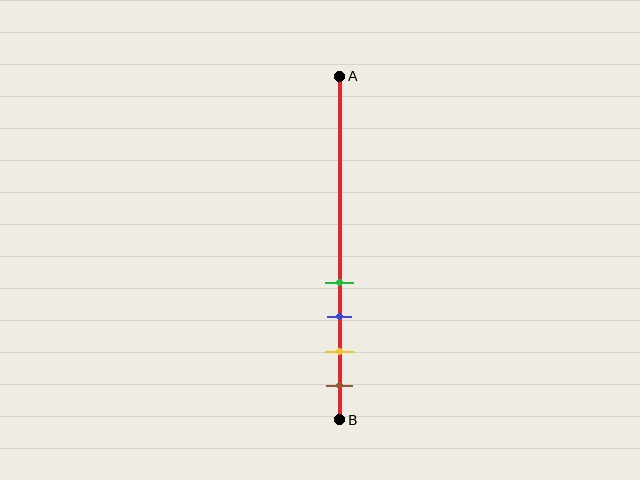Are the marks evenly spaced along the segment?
Yes, the marks are approximately evenly spaced.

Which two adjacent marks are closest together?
The green and blue marks are the closest adjacent pair.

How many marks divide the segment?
There are 4 marks dividing the segment.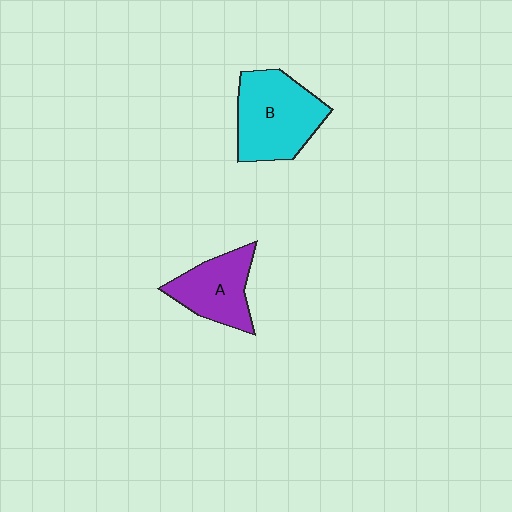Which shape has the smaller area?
Shape A (purple).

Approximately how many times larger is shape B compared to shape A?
Approximately 1.4 times.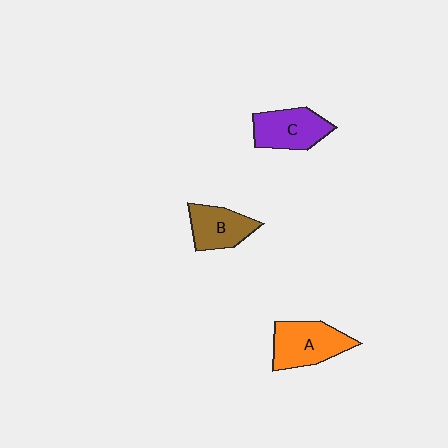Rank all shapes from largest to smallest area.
From largest to smallest: A (orange), C (purple), B (brown).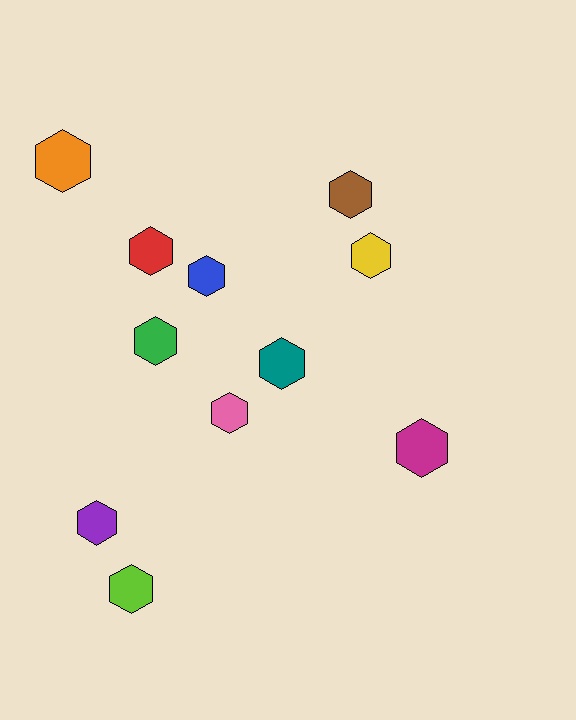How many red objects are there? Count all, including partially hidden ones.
There is 1 red object.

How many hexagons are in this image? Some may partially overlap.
There are 11 hexagons.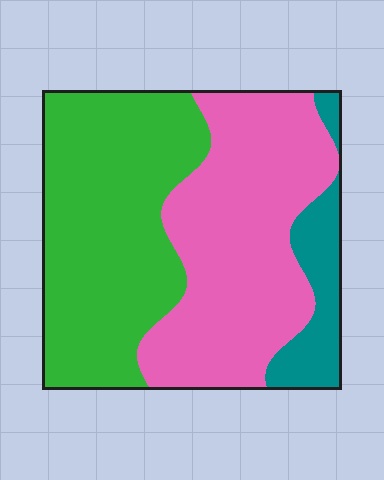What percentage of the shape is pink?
Pink takes up about two fifths (2/5) of the shape.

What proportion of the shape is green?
Green covers 44% of the shape.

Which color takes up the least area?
Teal, at roughly 10%.